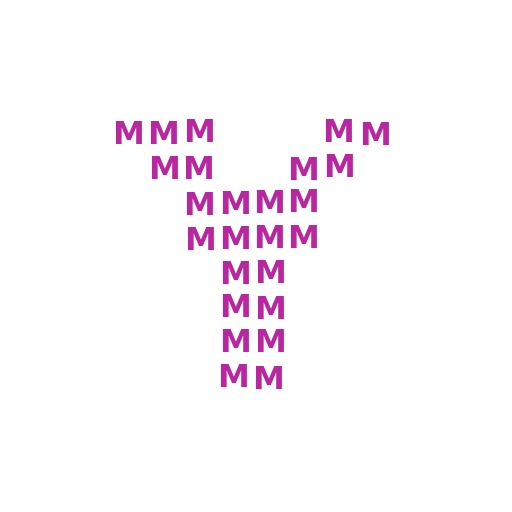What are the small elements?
The small elements are letter M's.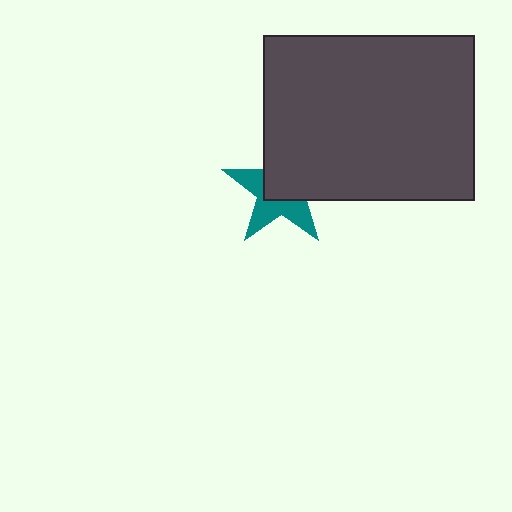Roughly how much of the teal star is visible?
About half of it is visible (roughly 47%).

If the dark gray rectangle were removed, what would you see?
You would see the complete teal star.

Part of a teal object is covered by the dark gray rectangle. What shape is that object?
It is a star.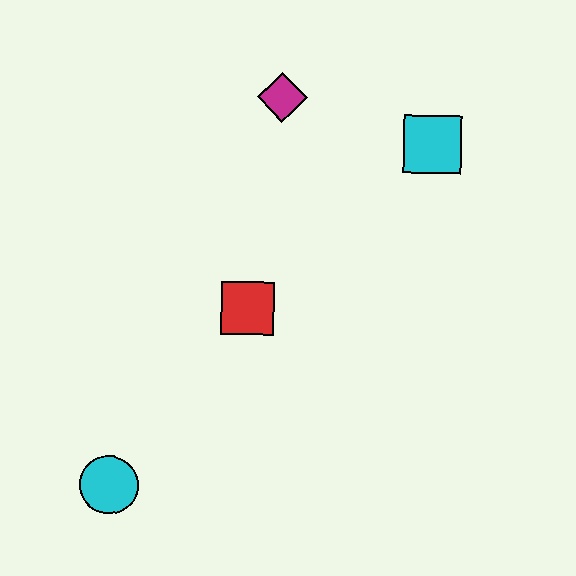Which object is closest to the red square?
The magenta diamond is closest to the red square.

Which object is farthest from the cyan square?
The cyan circle is farthest from the cyan square.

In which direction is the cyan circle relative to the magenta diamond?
The cyan circle is below the magenta diamond.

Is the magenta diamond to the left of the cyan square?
Yes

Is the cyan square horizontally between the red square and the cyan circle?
No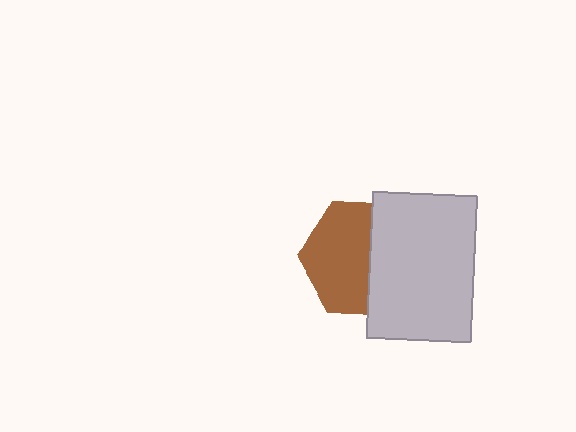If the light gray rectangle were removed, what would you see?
You would see the complete brown hexagon.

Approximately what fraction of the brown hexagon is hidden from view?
Roughly 42% of the brown hexagon is hidden behind the light gray rectangle.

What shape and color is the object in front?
The object in front is a light gray rectangle.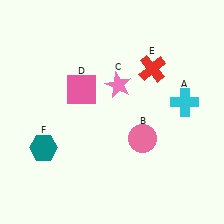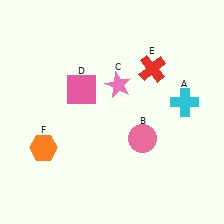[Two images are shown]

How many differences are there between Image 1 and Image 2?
There is 1 difference between the two images.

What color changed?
The hexagon (F) changed from teal in Image 1 to orange in Image 2.